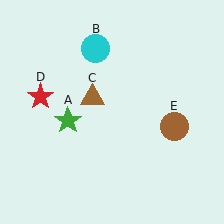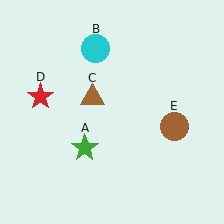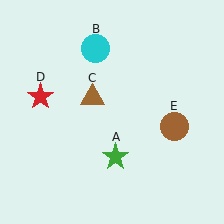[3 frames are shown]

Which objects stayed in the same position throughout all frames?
Cyan circle (object B) and brown triangle (object C) and red star (object D) and brown circle (object E) remained stationary.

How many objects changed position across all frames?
1 object changed position: green star (object A).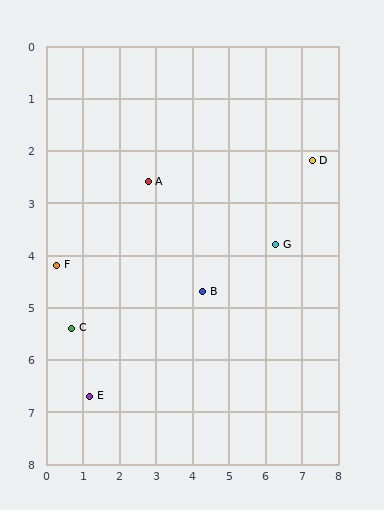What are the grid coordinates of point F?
Point F is at approximately (0.3, 4.2).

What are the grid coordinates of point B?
Point B is at approximately (4.3, 4.7).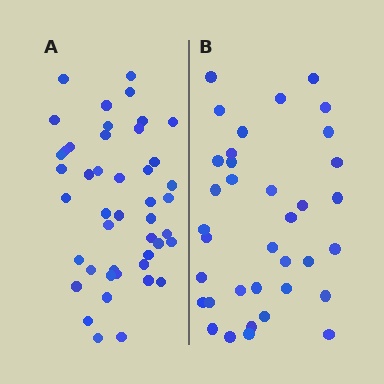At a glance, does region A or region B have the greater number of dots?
Region A (the left region) has more dots.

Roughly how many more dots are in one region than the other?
Region A has roughly 8 or so more dots than region B.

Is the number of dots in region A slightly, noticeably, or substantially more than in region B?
Region A has noticeably more, but not dramatically so. The ratio is roughly 1.2 to 1.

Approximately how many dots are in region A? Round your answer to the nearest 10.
About 40 dots. (The exact count is 45, which rounds to 40.)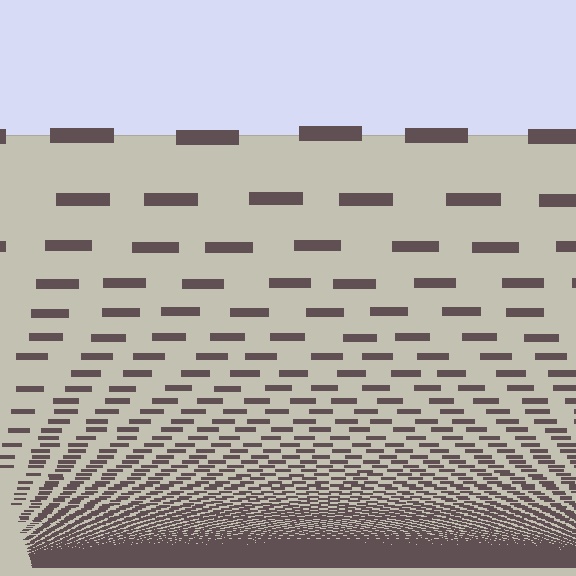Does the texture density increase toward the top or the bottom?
Density increases toward the bottom.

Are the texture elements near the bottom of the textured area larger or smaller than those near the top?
Smaller. The gradient is inverted — elements near the bottom are smaller and denser.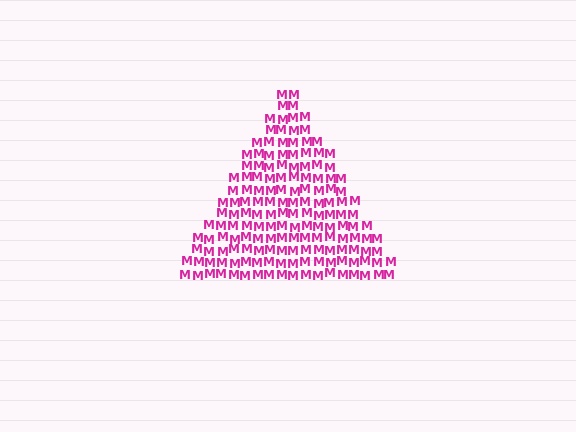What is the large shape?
The large shape is a triangle.